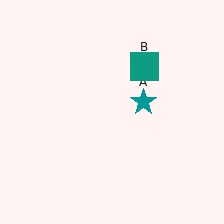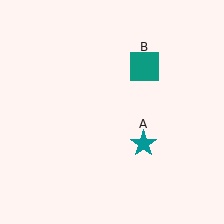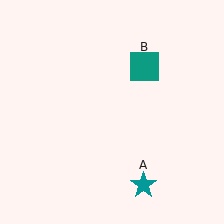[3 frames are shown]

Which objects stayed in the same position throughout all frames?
Teal square (object B) remained stationary.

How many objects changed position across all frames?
1 object changed position: teal star (object A).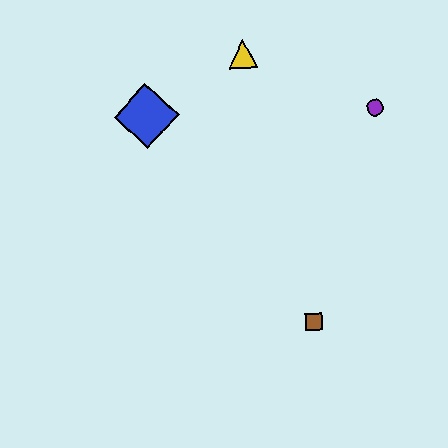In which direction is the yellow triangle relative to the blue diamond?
The yellow triangle is to the right of the blue diamond.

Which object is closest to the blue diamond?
The yellow triangle is closest to the blue diamond.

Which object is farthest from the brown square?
The yellow triangle is farthest from the brown square.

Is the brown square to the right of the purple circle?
No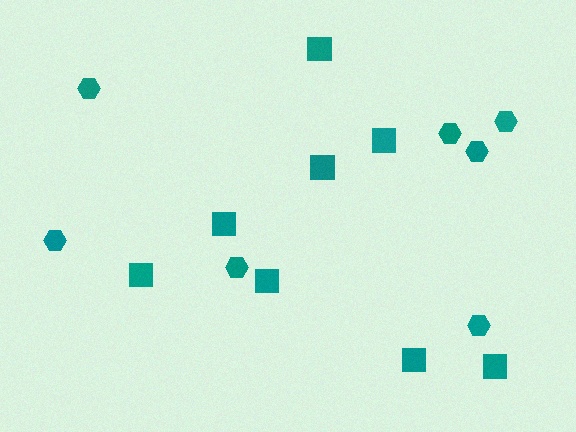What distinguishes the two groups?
There are 2 groups: one group of hexagons (7) and one group of squares (8).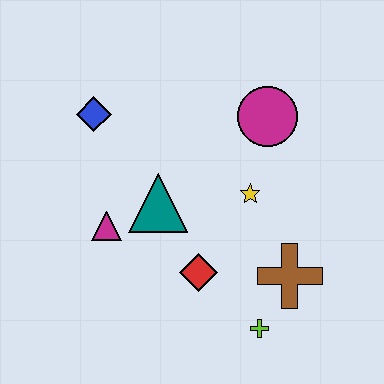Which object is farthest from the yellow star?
The blue diamond is farthest from the yellow star.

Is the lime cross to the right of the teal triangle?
Yes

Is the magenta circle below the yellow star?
No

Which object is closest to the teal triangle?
The magenta triangle is closest to the teal triangle.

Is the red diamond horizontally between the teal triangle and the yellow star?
Yes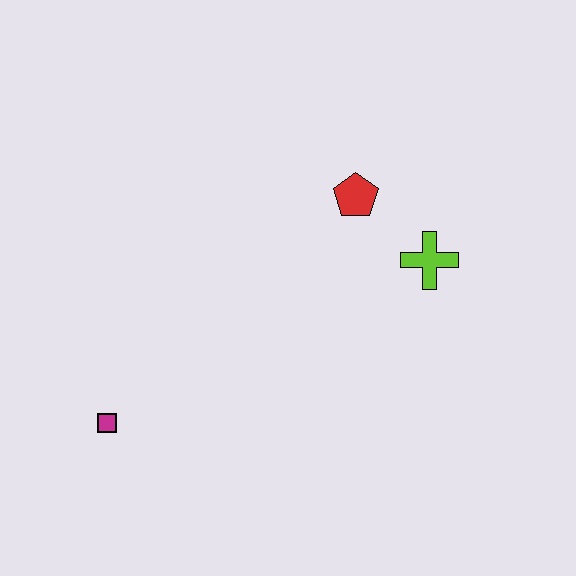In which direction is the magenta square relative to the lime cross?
The magenta square is to the left of the lime cross.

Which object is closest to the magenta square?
The red pentagon is closest to the magenta square.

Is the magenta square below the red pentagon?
Yes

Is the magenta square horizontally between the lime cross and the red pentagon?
No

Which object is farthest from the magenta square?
The lime cross is farthest from the magenta square.